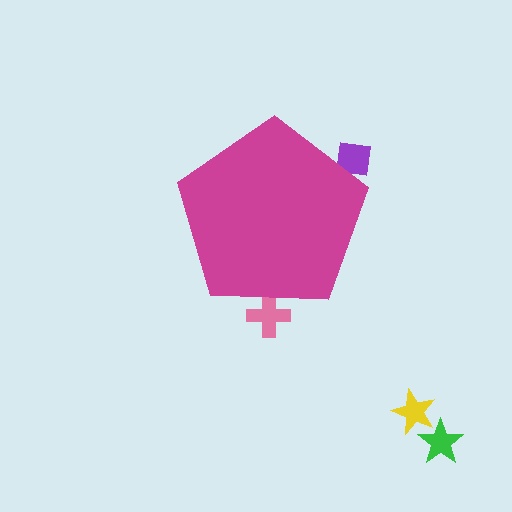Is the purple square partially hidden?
Yes, the purple square is partially hidden behind the magenta pentagon.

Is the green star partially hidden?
No, the green star is fully visible.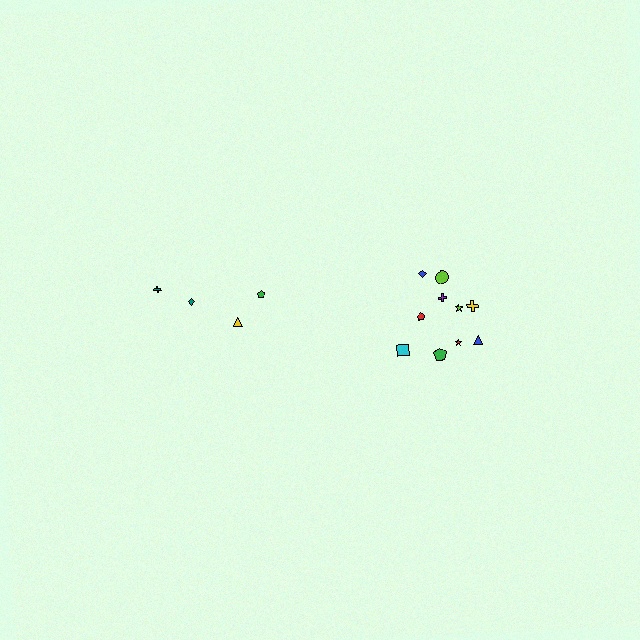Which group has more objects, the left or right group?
The right group.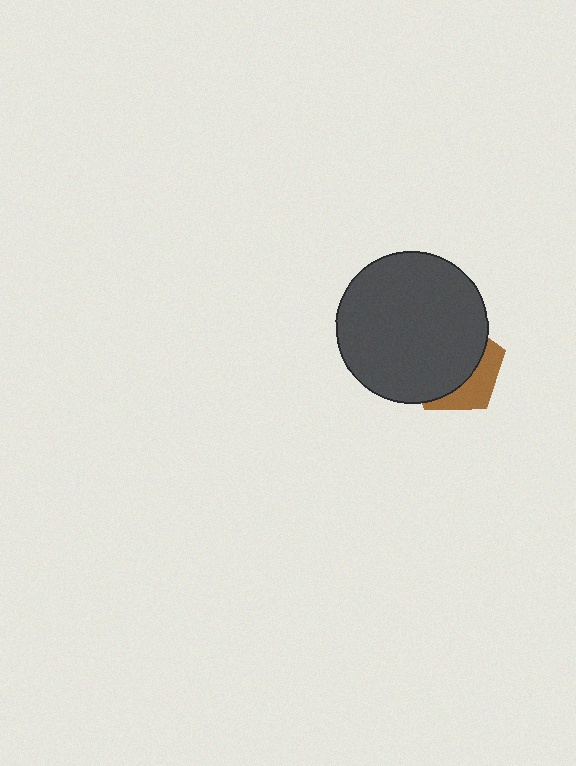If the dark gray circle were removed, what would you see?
You would see the complete brown pentagon.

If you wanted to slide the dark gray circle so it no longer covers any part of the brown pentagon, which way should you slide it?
Slide it toward the upper-left — that is the most direct way to separate the two shapes.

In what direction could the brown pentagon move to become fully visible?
The brown pentagon could move toward the lower-right. That would shift it out from behind the dark gray circle entirely.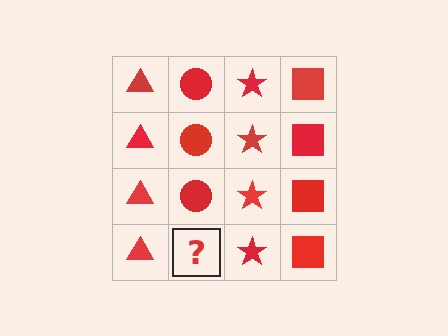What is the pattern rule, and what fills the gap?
The rule is that each column has a consistent shape. The gap should be filled with a red circle.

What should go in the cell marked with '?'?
The missing cell should contain a red circle.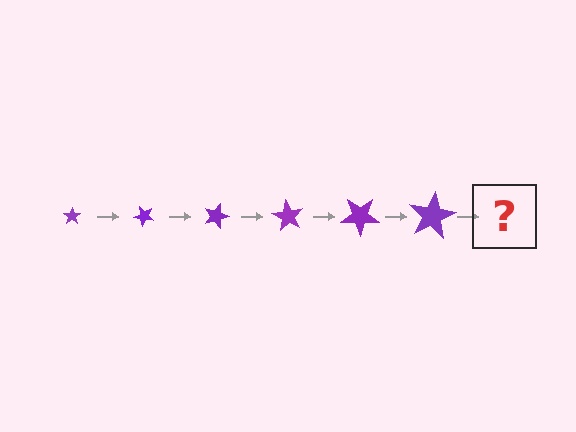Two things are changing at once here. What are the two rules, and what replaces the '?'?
The two rules are that the star grows larger each step and it rotates 45 degrees each step. The '?' should be a star, larger than the previous one and rotated 270 degrees from the start.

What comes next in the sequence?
The next element should be a star, larger than the previous one and rotated 270 degrees from the start.